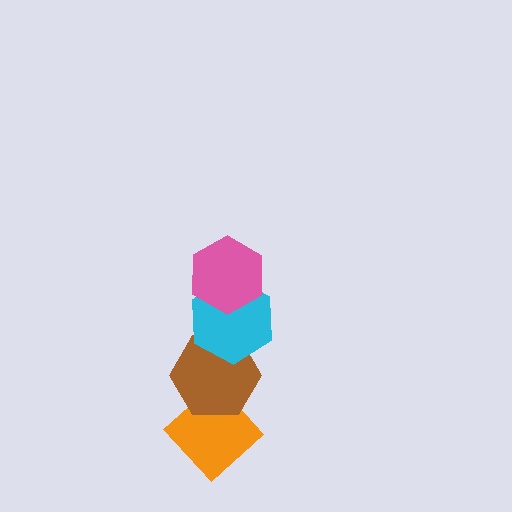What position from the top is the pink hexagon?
The pink hexagon is 1st from the top.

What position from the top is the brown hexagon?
The brown hexagon is 3rd from the top.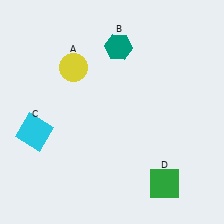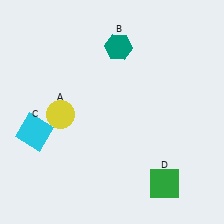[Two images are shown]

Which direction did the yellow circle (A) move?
The yellow circle (A) moved down.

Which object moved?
The yellow circle (A) moved down.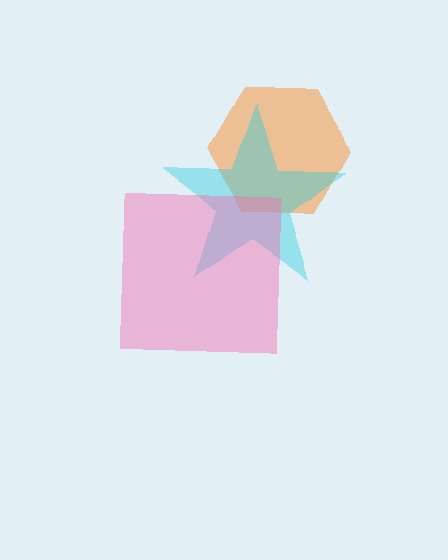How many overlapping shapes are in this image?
There are 3 overlapping shapes in the image.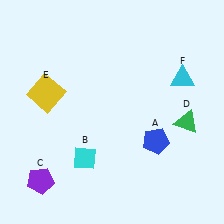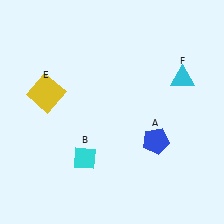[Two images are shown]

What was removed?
The purple pentagon (C), the green triangle (D) were removed in Image 2.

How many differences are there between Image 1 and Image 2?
There are 2 differences between the two images.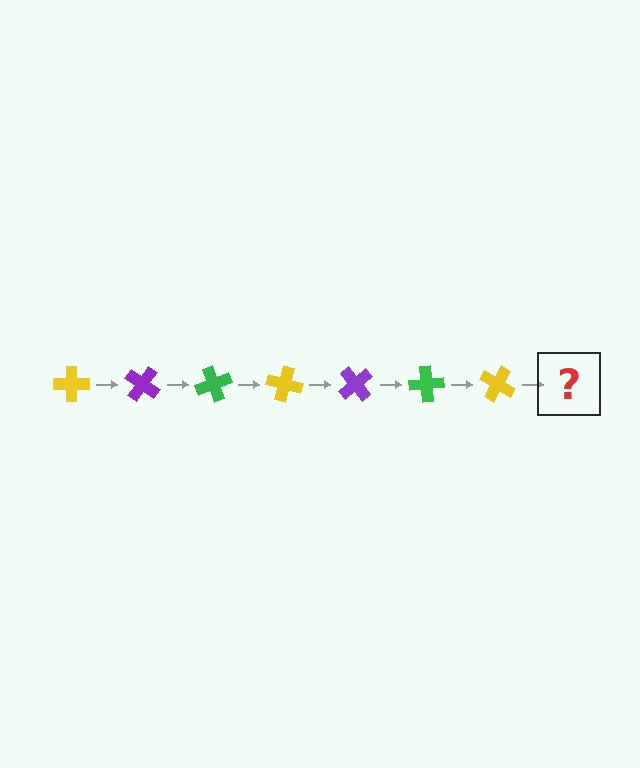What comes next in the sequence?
The next element should be a purple cross, rotated 245 degrees from the start.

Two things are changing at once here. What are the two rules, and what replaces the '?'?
The two rules are that it rotates 35 degrees each step and the color cycles through yellow, purple, and green. The '?' should be a purple cross, rotated 245 degrees from the start.